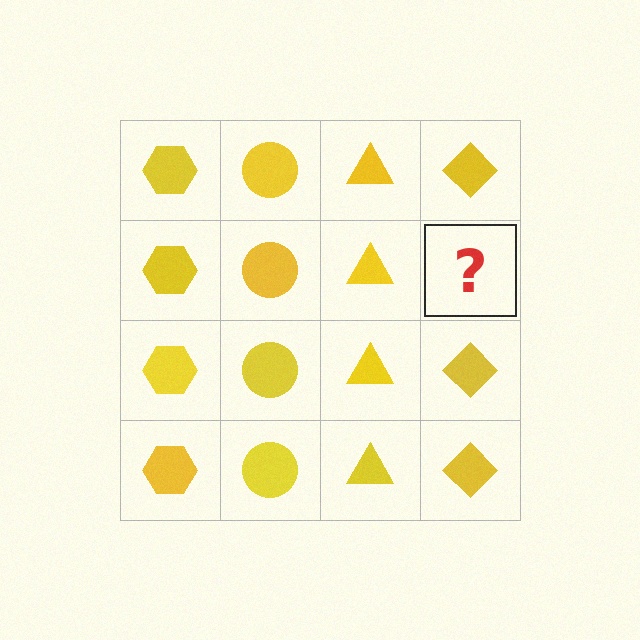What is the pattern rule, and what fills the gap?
The rule is that each column has a consistent shape. The gap should be filled with a yellow diamond.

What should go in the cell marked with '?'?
The missing cell should contain a yellow diamond.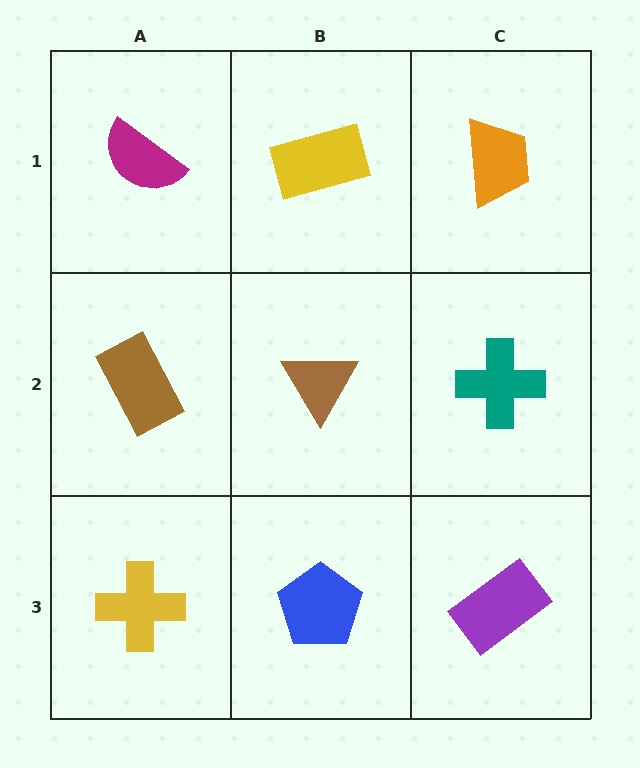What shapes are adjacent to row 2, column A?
A magenta semicircle (row 1, column A), a yellow cross (row 3, column A), a brown triangle (row 2, column B).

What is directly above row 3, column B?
A brown triangle.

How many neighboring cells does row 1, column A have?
2.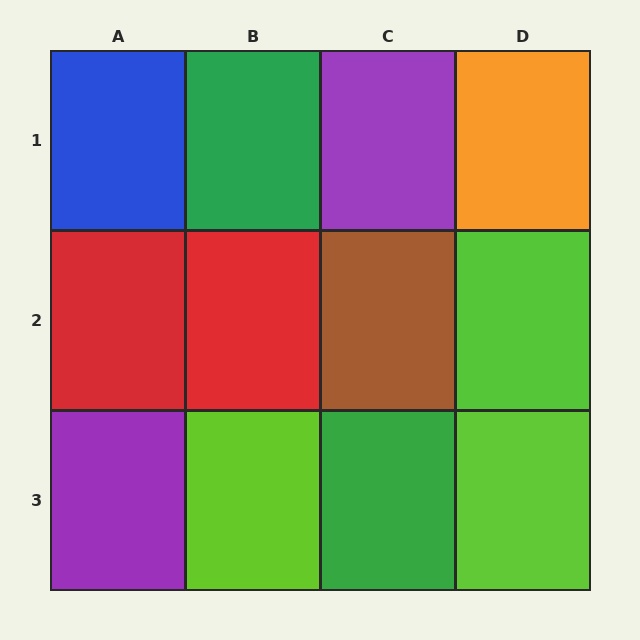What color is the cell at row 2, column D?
Lime.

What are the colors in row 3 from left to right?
Purple, lime, green, lime.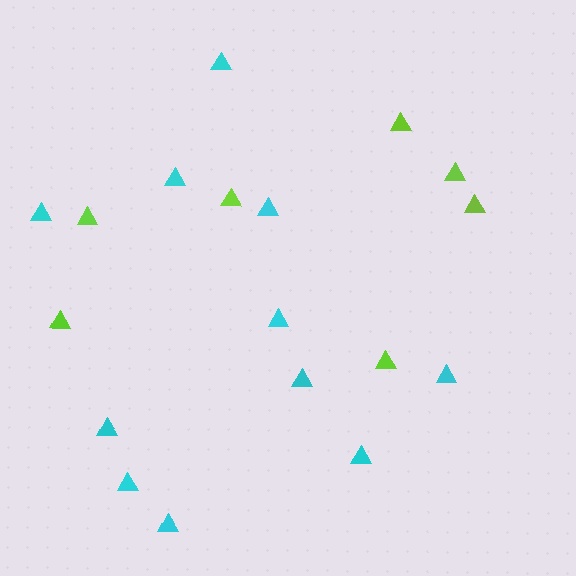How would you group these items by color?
There are 2 groups: one group of cyan triangles (11) and one group of lime triangles (7).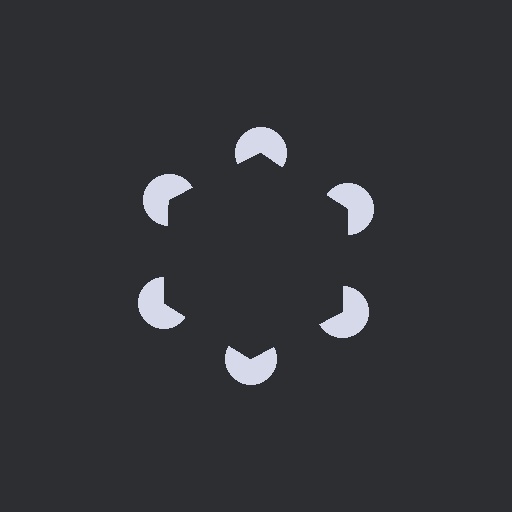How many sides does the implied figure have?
6 sides.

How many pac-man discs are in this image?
There are 6 — one at each vertex of the illusory hexagon.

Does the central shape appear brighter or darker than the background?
It typically appears slightly darker than the background, even though no actual brightness change is drawn.